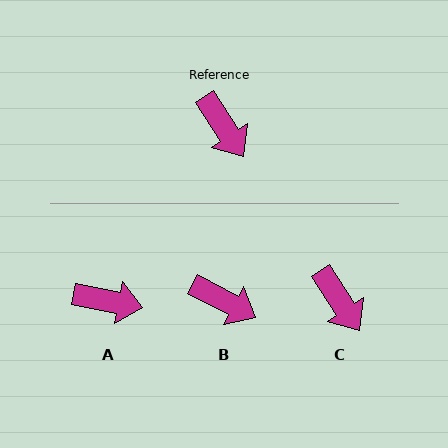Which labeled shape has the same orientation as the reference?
C.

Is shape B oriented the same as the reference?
No, it is off by about 29 degrees.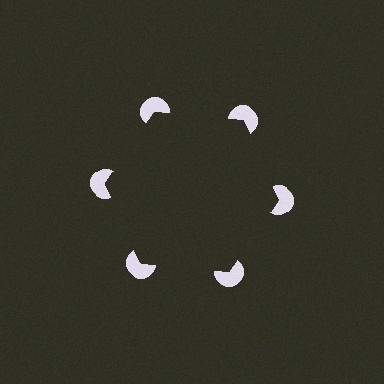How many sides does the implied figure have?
6 sides.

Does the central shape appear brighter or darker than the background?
It typically appears slightly darker than the background, even though no actual brightness change is drawn.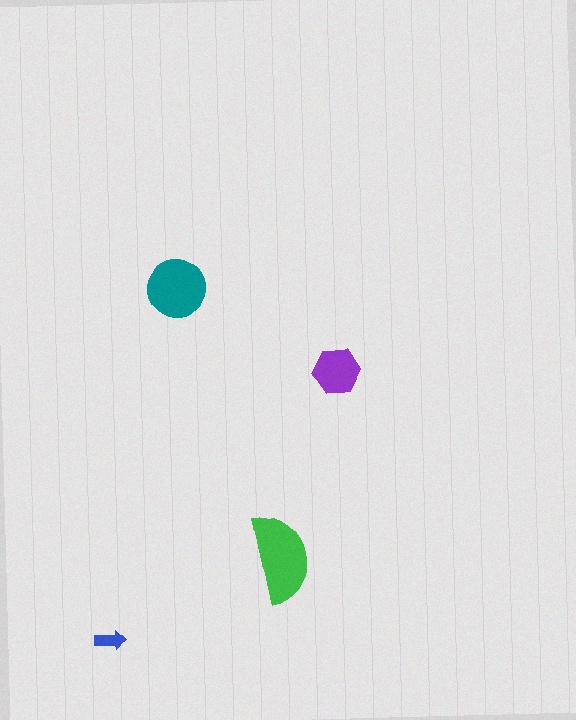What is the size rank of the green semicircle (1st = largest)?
1st.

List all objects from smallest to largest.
The blue arrow, the purple hexagon, the teal circle, the green semicircle.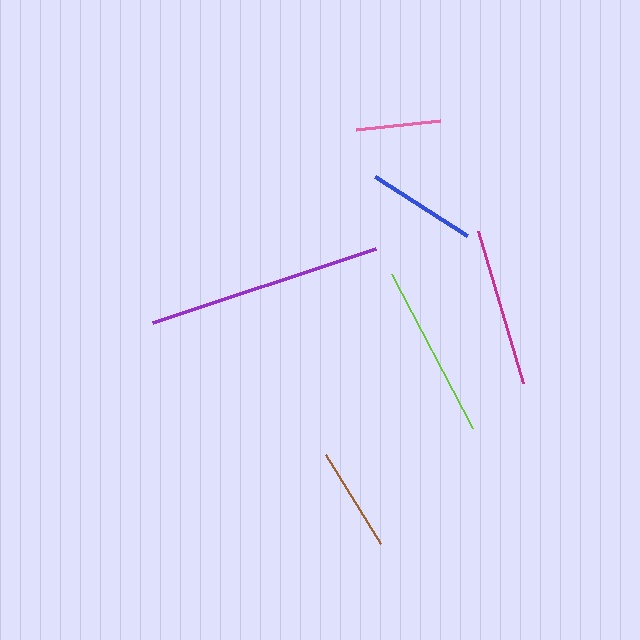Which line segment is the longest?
The purple line is the longest at approximately 235 pixels.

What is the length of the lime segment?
The lime segment is approximately 175 pixels long.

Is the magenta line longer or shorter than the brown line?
The magenta line is longer than the brown line.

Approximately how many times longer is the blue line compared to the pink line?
The blue line is approximately 1.3 times the length of the pink line.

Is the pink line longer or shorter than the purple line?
The purple line is longer than the pink line.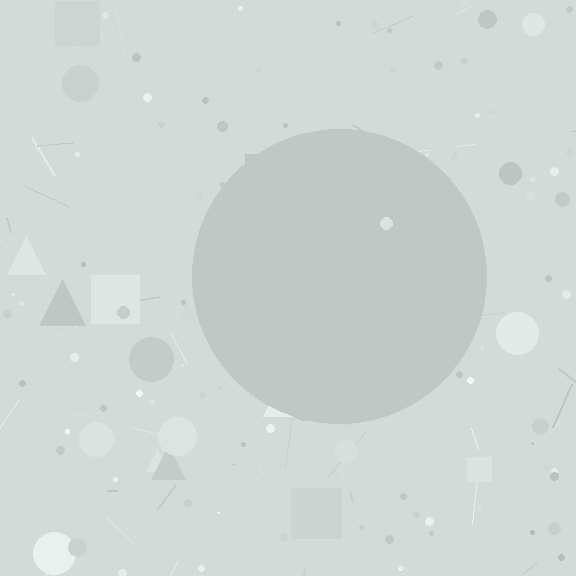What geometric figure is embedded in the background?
A circle is embedded in the background.